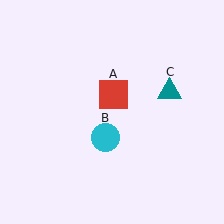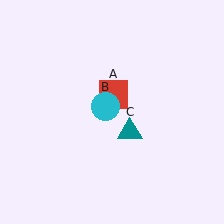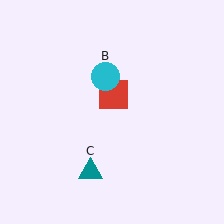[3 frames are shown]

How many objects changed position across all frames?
2 objects changed position: cyan circle (object B), teal triangle (object C).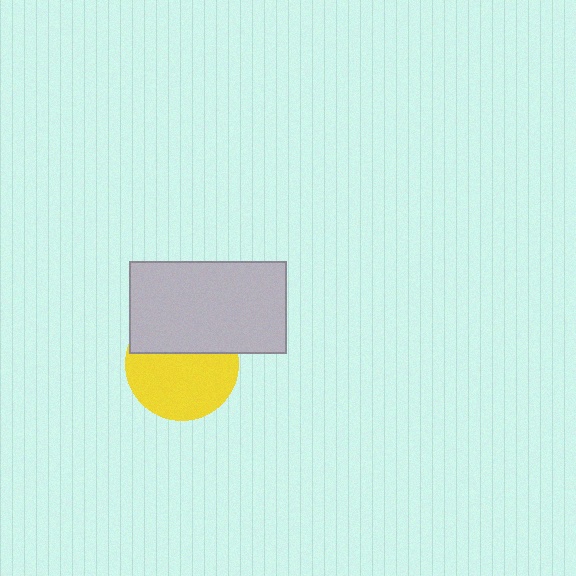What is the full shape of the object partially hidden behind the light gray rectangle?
The partially hidden object is a yellow circle.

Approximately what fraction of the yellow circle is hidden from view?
Roughly 38% of the yellow circle is hidden behind the light gray rectangle.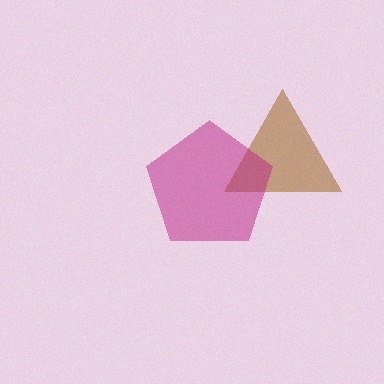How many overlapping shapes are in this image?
There are 2 overlapping shapes in the image.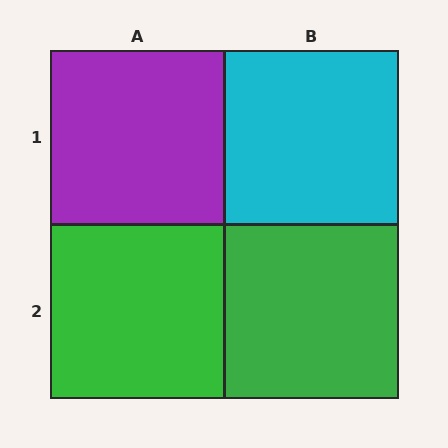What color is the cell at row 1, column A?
Purple.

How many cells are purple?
1 cell is purple.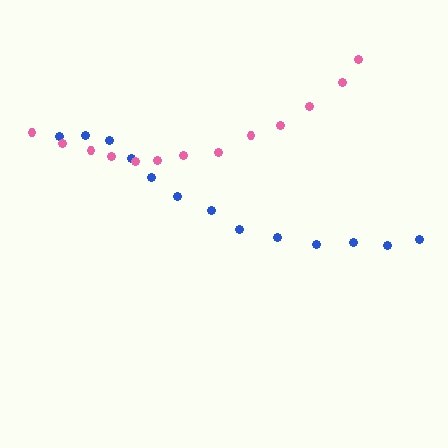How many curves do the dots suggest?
There are 2 distinct paths.